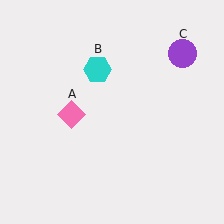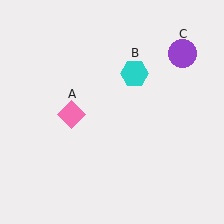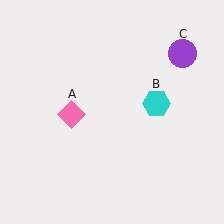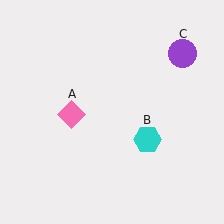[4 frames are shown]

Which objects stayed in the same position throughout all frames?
Pink diamond (object A) and purple circle (object C) remained stationary.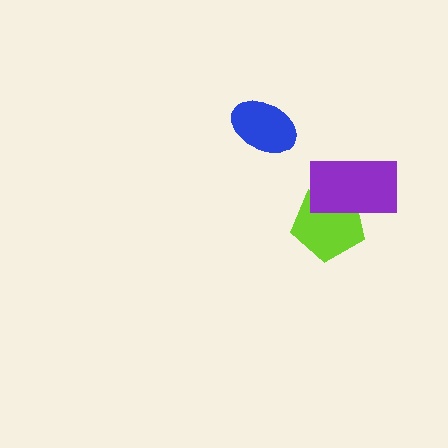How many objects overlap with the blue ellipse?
0 objects overlap with the blue ellipse.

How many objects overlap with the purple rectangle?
1 object overlaps with the purple rectangle.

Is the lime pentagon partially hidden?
Yes, it is partially covered by another shape.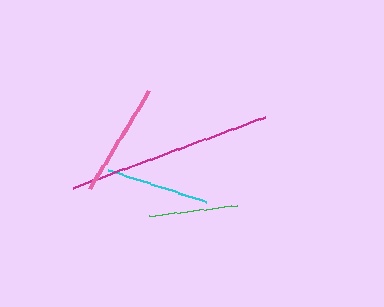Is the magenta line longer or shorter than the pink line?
The magenta line is longer than the pink line.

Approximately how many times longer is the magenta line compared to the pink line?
The magenta line is approximately 1.8 times the length of the pink line.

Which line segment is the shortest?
The green line is the shortest at approximately 89 pixels.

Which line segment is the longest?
The magenta line is the longest at approximately 205 pixels.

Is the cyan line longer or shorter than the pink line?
The pink line is longer than the cyan line.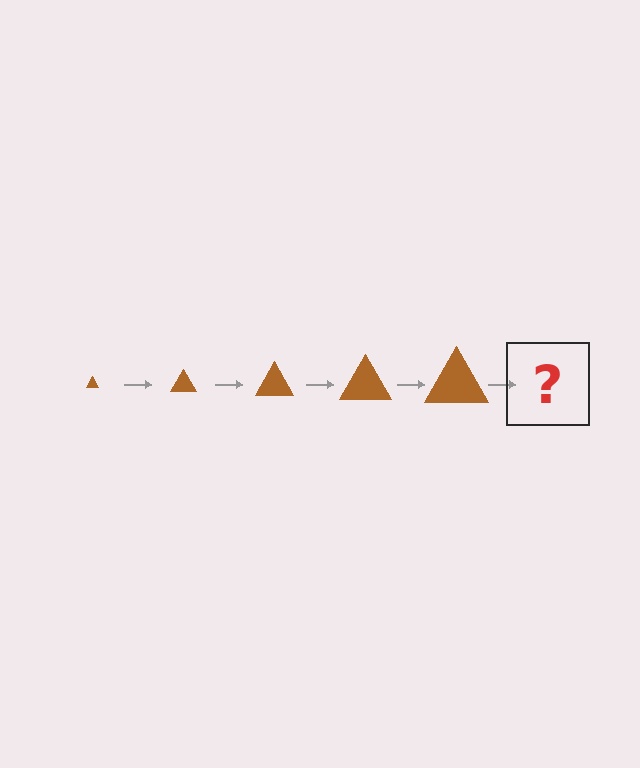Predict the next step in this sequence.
The next step is a brown triangle, larger than the previous one.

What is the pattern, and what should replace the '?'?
The pattern is that the triangle gets progressively larger each step. The '?' should be a brown triangle, larger than the previous one.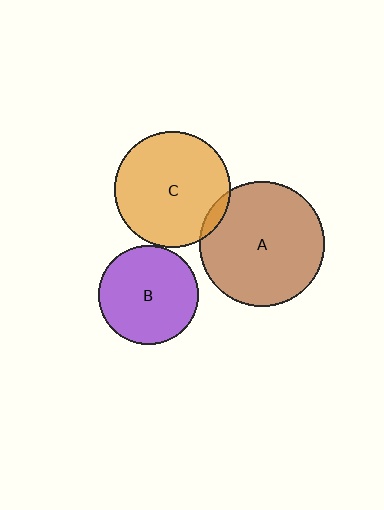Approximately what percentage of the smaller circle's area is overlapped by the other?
Approximately 5%.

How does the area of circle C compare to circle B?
Approximately 1.4 times.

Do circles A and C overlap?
Yes.